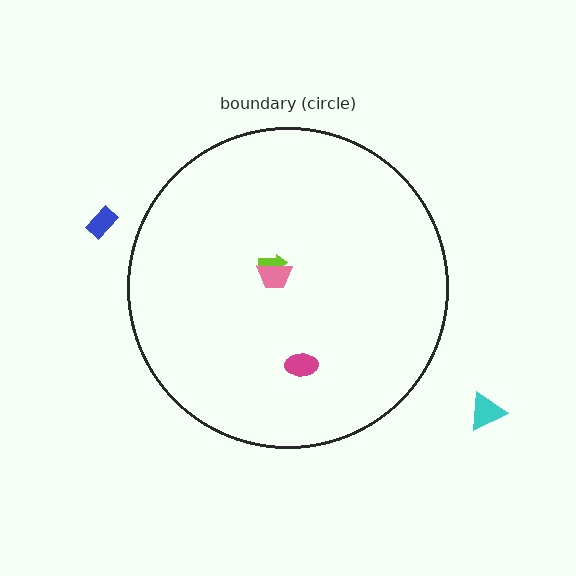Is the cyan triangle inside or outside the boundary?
Outside.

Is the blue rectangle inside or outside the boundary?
Outside.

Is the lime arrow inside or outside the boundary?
Inside.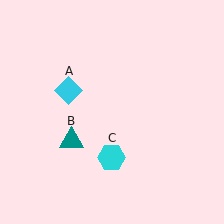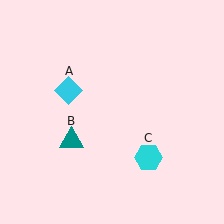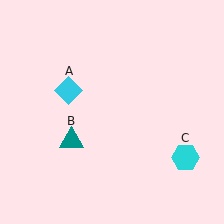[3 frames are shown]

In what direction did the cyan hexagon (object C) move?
The cyan hexagon (object C) moved right.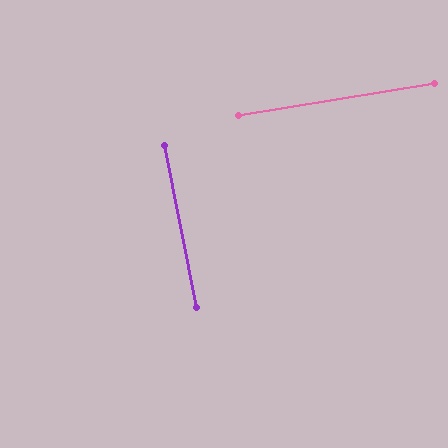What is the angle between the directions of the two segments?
Approximately 88 degrees.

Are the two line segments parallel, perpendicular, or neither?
Perpendicular — they meet at approximately 88°.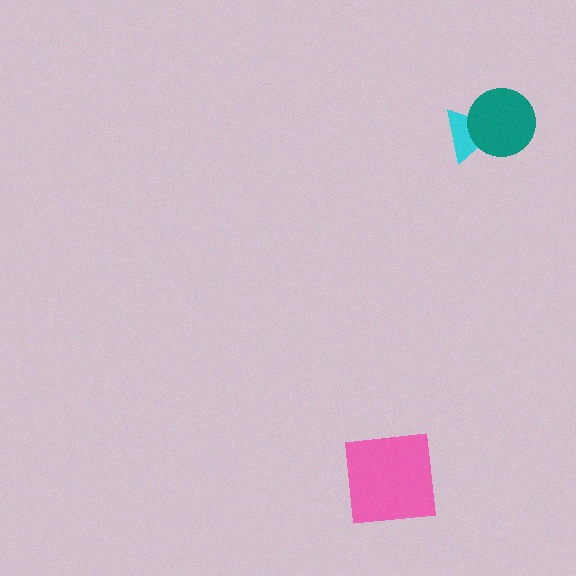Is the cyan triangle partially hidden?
Yes, it is partially covered by another shape.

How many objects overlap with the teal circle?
1 object overlaps with the teal circle.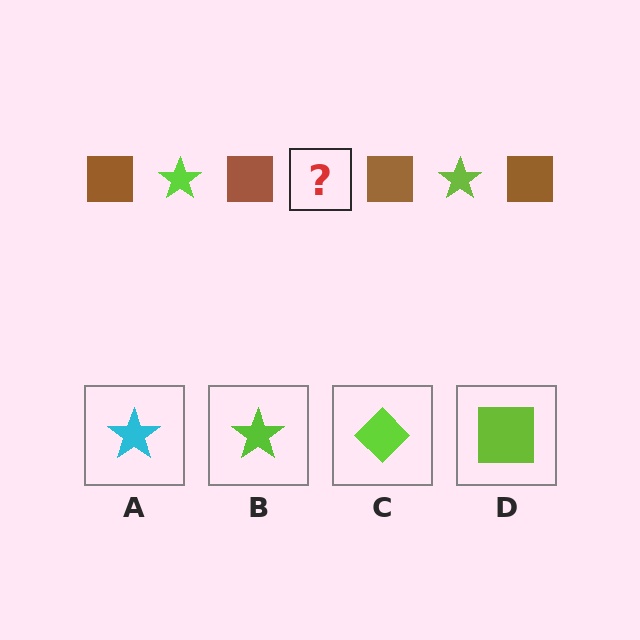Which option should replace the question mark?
Option B.